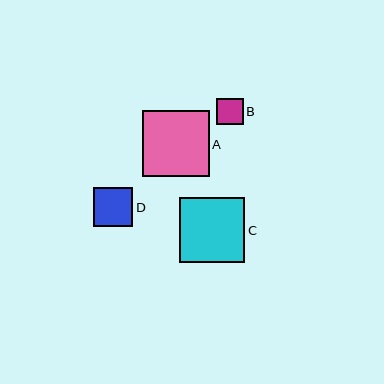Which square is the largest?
Square A is the largest with a size of approximately 67 pixels.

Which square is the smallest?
Square B is the smallest with a size of approximately 26 pixels.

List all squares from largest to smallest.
From largest to smallest: A, C, D, B.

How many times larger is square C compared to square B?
Square C is approximately 2.5 times the size of square B.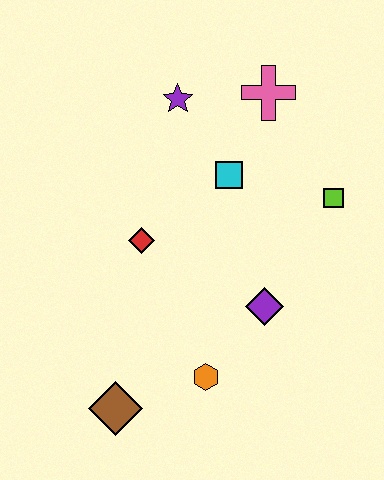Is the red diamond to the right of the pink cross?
No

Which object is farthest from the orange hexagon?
The pink cross is farthest from the orange hexagon.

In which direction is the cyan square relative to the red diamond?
The cyan square is to the right of the red diamond.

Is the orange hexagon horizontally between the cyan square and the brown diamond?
Yes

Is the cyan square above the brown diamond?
Yes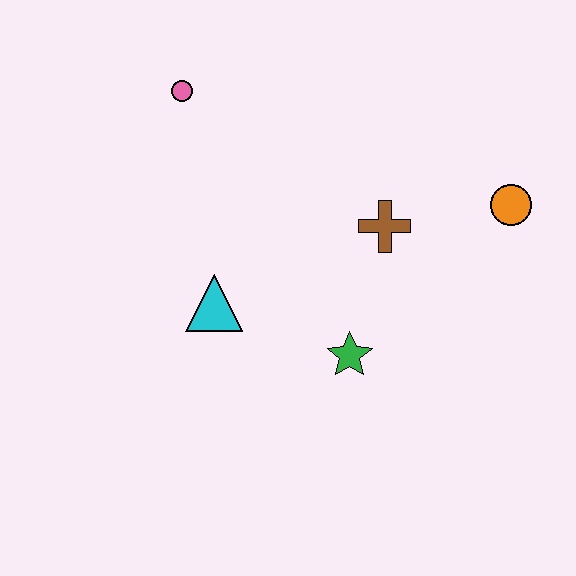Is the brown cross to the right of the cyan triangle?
Yes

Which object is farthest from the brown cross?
The pink circle is farthest from the brown cross.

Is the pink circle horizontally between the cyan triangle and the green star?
No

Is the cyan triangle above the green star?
Yes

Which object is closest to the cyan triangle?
The green star is closest to the cyan triangle.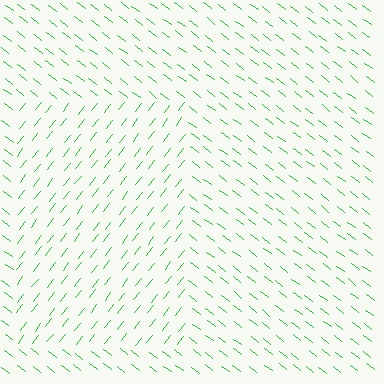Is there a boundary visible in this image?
Yes, there is a texture boundary formed by a change in line orientation.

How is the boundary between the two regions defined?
The boundary is defined purely by a change in line orientation (approximately 89 degrees difference). All lines are the same color and thickness.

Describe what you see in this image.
The image is filled with small green line segments. A rectangle region in the image has lines oriented differently from the surrounding lines, creating a visible texture boundary.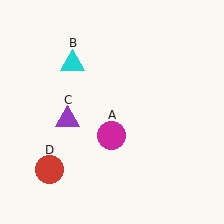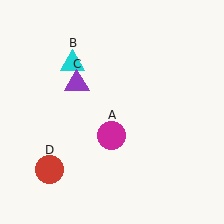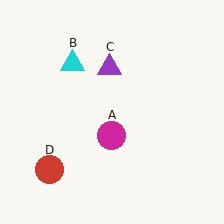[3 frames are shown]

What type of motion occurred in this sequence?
The purple triangle (object C) rotated clockwise around the center of the scene.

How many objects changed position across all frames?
1 object changed position: purple triangle (object C).